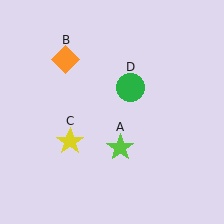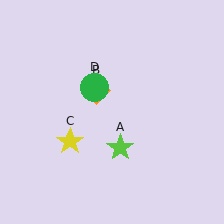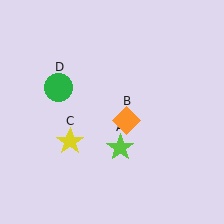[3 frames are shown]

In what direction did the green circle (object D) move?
The green circle (object D) moved left.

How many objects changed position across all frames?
2 objects changed position: orange diamond (object B), green circle (object D).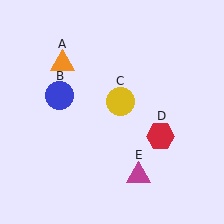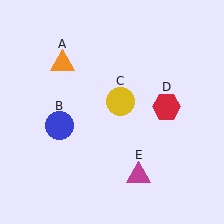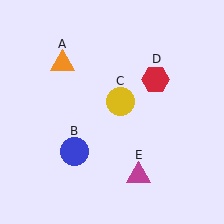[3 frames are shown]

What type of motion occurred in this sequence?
The blue circle (object B), red hexagon (object D) rotated counterclockwise around the center of the scene.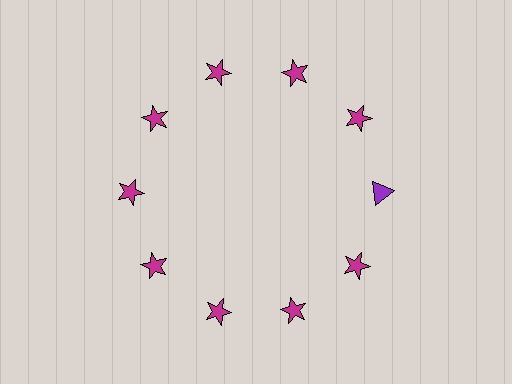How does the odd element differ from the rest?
It differs in both color (purple instead of magenta) and shape (triangle instead of star).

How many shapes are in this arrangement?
There are 10 shapes arranged in a ring pattern.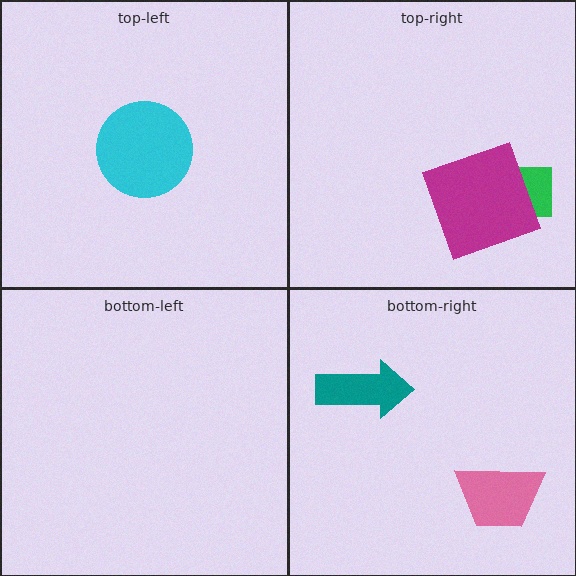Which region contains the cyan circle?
The top-left region.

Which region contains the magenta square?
The top-right region.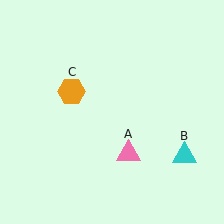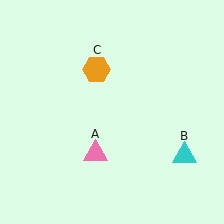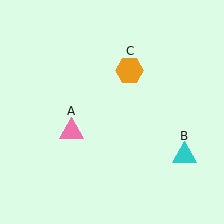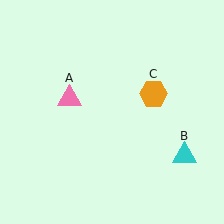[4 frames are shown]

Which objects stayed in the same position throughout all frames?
Cyan triangle (object B) remained stationary.